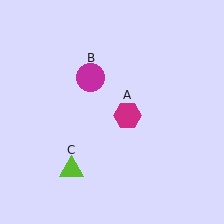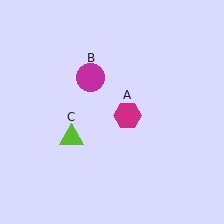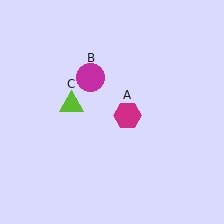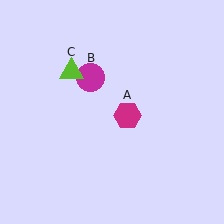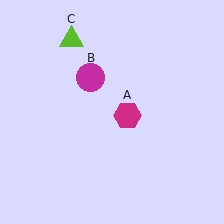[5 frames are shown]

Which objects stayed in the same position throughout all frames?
Magenta hexagon (object A) and magenta circle (object B) remained stationary.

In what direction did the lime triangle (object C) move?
The lime triangle (object C) moved up.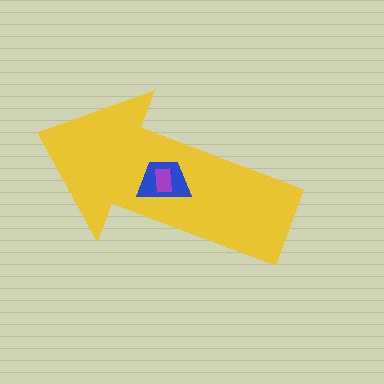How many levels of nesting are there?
3.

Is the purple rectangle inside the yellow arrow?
Yes.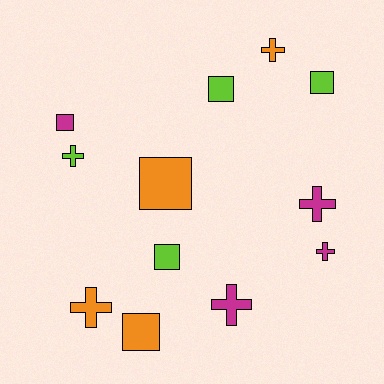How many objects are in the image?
There are 12 objects.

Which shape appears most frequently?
Square, with 6 objects.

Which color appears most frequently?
Magenta, with 4 objects.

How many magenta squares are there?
There is 1 magenta square.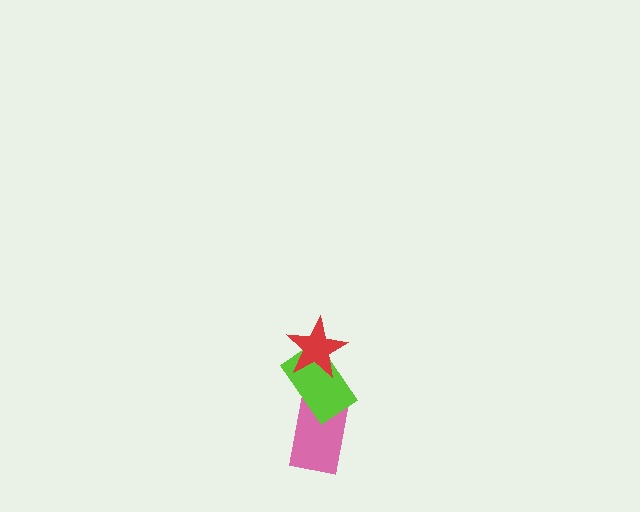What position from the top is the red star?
The red star is 1st from the top.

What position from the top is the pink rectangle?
The pink rectangle is 3rd from the top.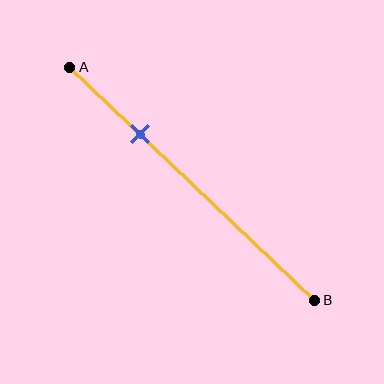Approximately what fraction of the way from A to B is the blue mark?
The blue mark is approximately 30% of the way from A to B.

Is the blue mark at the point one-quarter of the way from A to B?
No, the mark is at about 30% from A, not at the 25% one-quarter point.